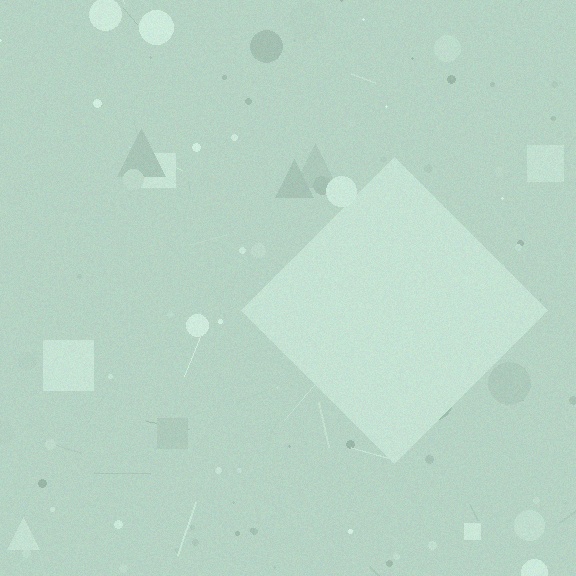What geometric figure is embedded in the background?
A diamond is embedded in the background.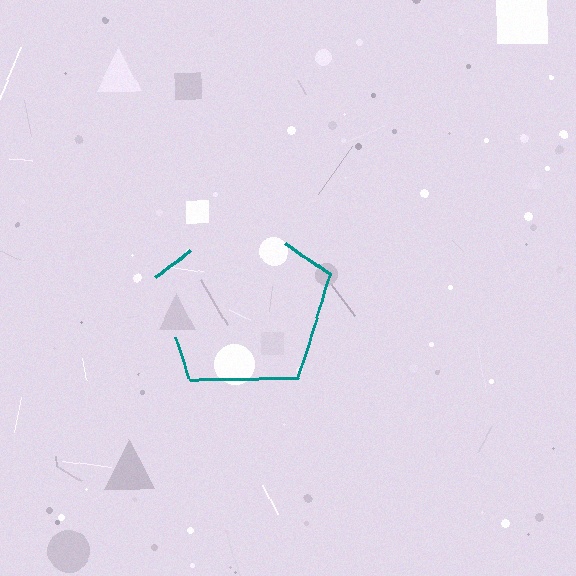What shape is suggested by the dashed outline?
The dashed outline suggests a pentagon.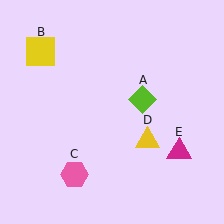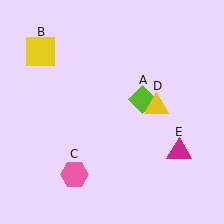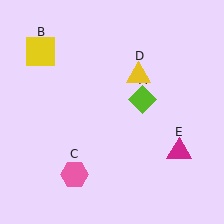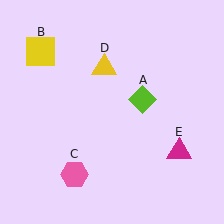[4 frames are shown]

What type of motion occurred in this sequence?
The yellow triangle (object D) rotated counterclockwise around the center of the scene.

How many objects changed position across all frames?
1 object changed position: yellow triangle (object D).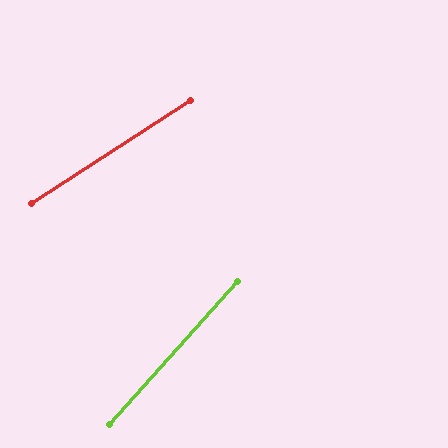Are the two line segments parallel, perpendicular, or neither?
Neither parallel nor perpendicular — they differ by about 15°.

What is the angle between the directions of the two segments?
Approximately 15 degrees.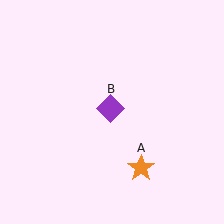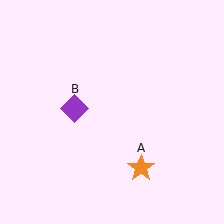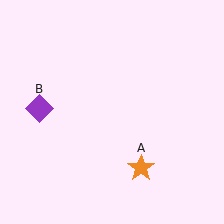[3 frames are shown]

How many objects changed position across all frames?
1 object changed position: purple diamond (object B).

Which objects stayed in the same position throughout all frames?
Orange star (object A) remained stationary.